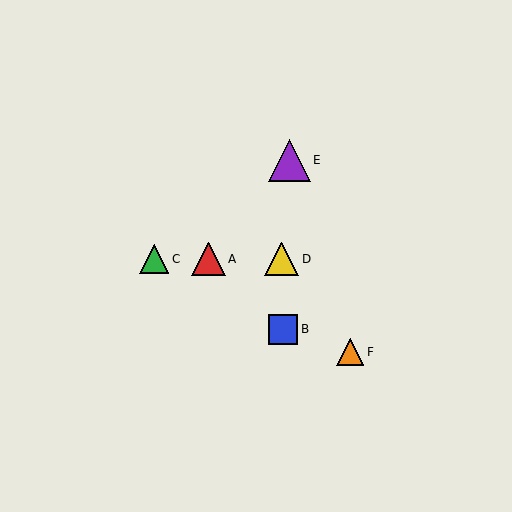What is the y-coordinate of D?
Object D is at y≈259.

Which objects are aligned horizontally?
Objects A, C, D are aligned horizontally.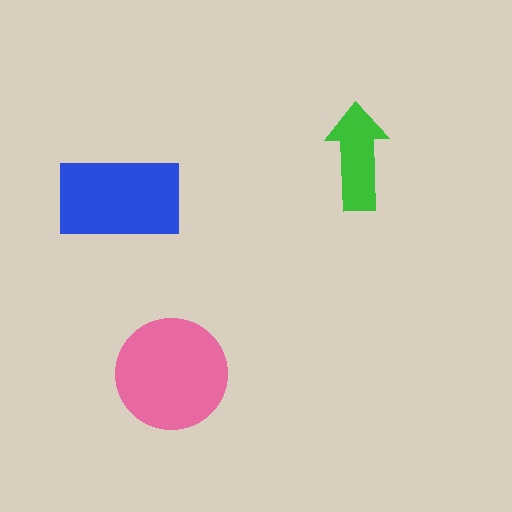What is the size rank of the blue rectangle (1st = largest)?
2nd.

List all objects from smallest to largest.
The green arrow, the blue rectangle, the pink circle.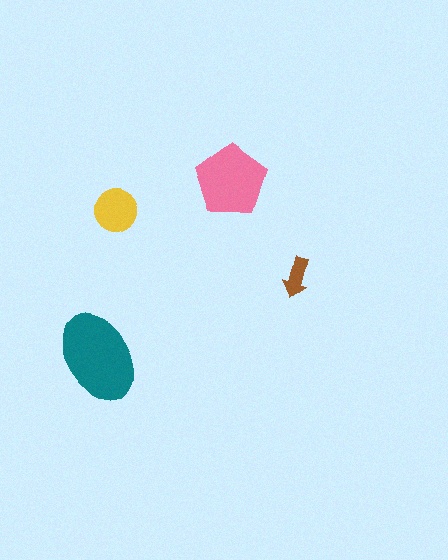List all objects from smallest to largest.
The brown arrow, the yellow circle, the pink pentagon, the teal ellipse.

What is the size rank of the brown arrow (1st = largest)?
4th.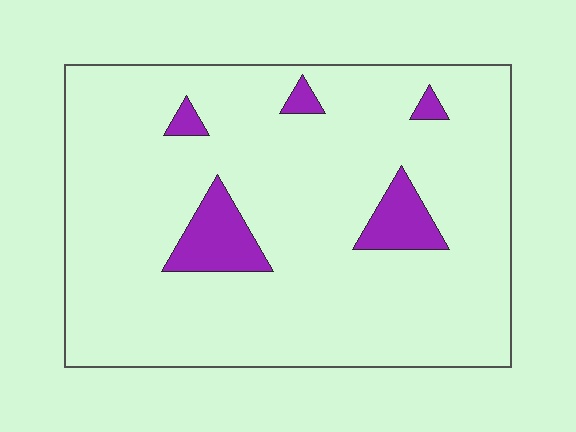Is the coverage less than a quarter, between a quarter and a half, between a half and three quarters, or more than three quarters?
Less than a quarter.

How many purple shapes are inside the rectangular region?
5.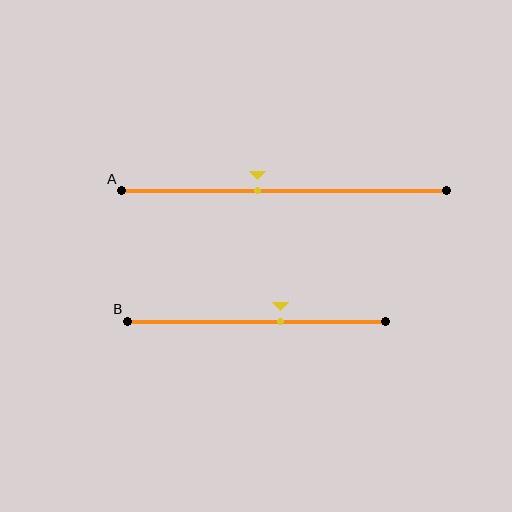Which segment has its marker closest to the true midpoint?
Segment A has its marker closest to the true midpoint.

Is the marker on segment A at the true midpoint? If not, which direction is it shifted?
No, the marker on segment A is shifted to the left by about 8% of the segment length.